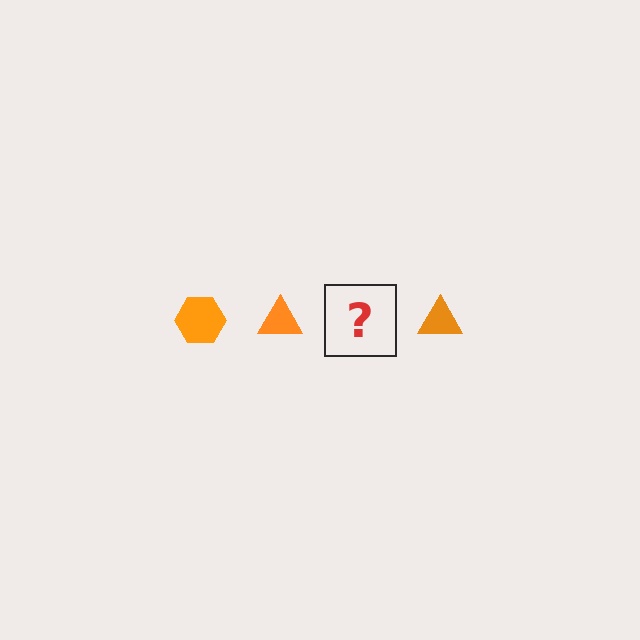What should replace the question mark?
The question mark should be replaced with an orange hexagon.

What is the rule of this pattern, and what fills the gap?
The rule is that the pattern cycles through hexagon, triangle shapes in orange. The gap should be filled with an orange hexagon.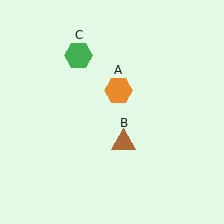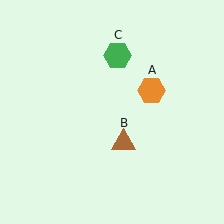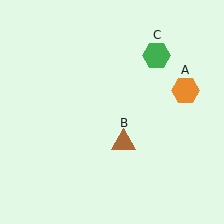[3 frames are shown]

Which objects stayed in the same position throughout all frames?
Brown triangle (object B) remained stationary.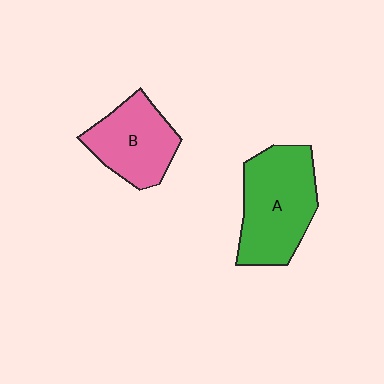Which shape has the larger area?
Shape A (green).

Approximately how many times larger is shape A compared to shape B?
Approximately 1.3 times.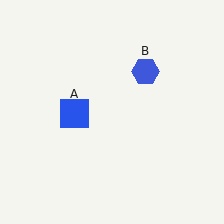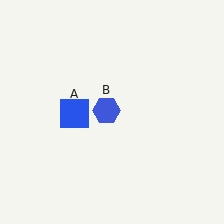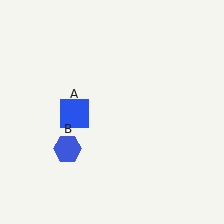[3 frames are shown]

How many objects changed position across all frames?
1 object changed position: blue hexagon (object B).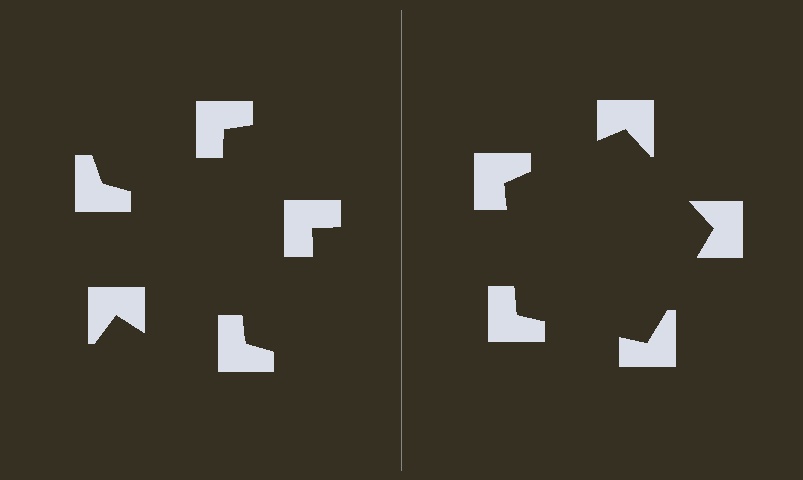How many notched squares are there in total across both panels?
10 — 5 on each side.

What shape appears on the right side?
An illusory pentagon.